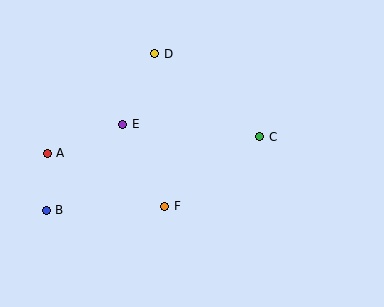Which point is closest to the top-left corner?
Point A is closest to the top-left corner.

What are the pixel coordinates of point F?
Point F is at (165, 206).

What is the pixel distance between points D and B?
The distance between D and B is 191 pixels.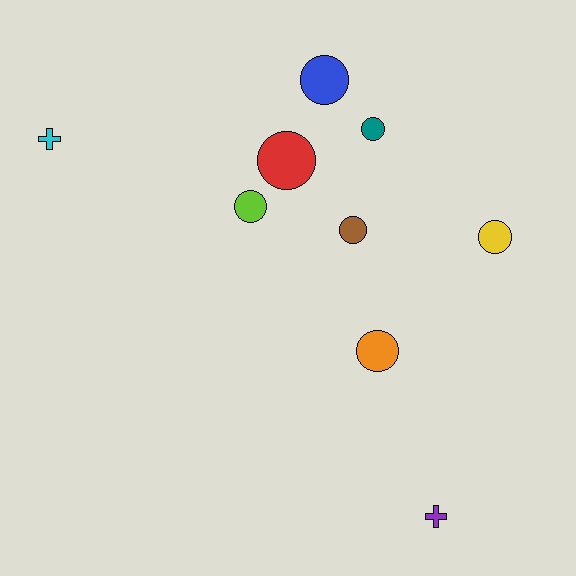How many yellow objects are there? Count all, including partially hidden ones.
There is 1 yellow object.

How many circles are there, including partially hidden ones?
There are 7 circles.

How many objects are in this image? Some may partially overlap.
There are 9 objects.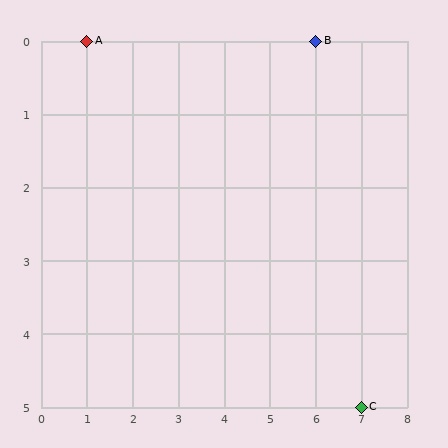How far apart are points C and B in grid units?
Points C and B are 1 column and 5 rows apart (about 5.1 grid units diagonally).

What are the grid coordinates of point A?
Point A is at grid coordinates (1, 0).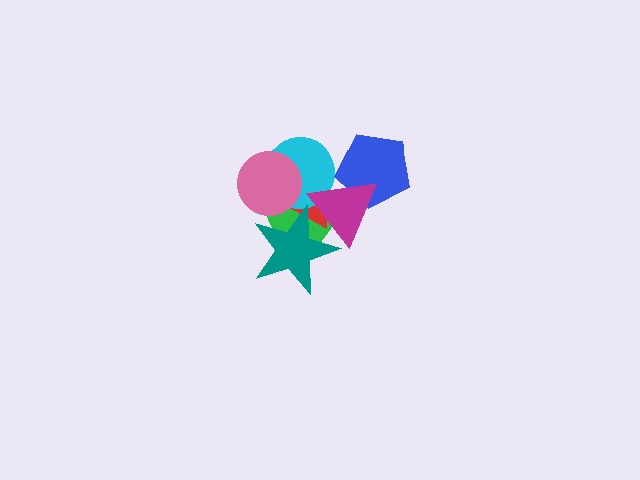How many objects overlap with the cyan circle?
4 objects overlap with the cyan circle.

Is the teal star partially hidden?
Yes, it is partially covered by another shape.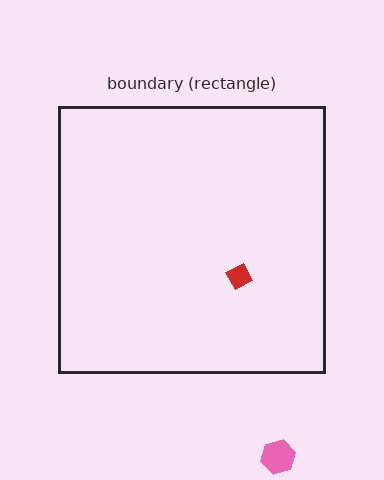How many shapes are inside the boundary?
1 inside, 1 outside.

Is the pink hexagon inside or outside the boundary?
Outside.